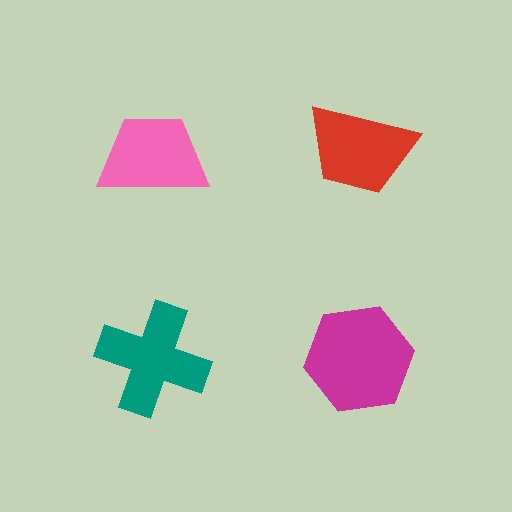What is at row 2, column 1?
A teal cross.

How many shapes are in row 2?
2 shapes.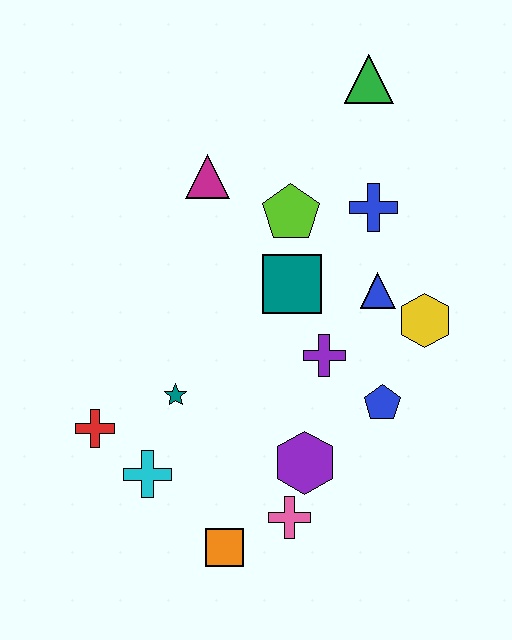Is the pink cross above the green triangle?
No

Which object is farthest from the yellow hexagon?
The red cross is farthest from the yellow hexagon.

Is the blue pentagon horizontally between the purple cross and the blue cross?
No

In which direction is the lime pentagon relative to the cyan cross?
The lime pentagon is above the cyan cross.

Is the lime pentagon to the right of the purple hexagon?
No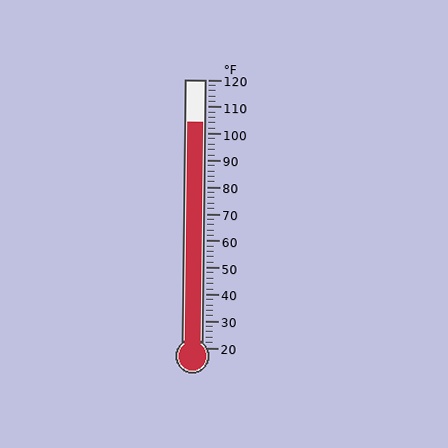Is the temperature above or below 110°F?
The temperature is below 110°F.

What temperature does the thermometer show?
The thermometer shows approximately 104°F.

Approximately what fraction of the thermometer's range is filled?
The thermometer is filled to approximately 85% of its range.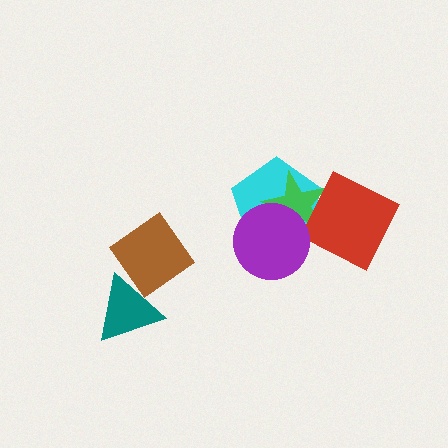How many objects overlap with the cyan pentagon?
3 objects overlap with the cyan pentagon.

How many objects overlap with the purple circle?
2 objects overlap with the purple circle.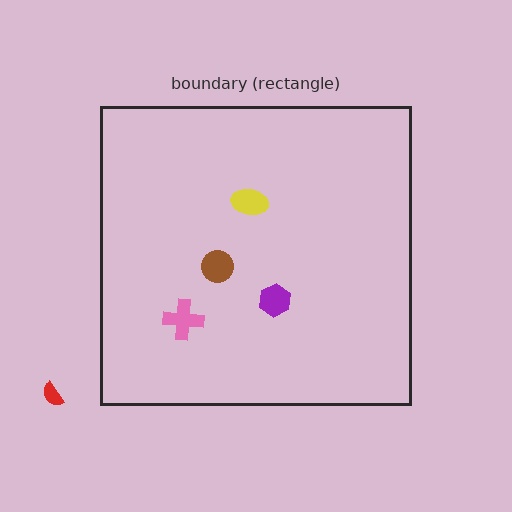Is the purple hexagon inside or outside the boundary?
Inside.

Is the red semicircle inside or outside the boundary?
Outside.